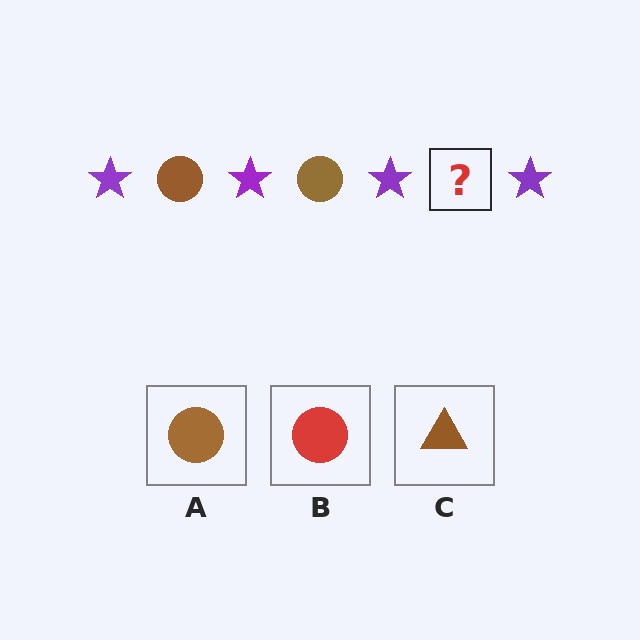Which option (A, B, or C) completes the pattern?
A.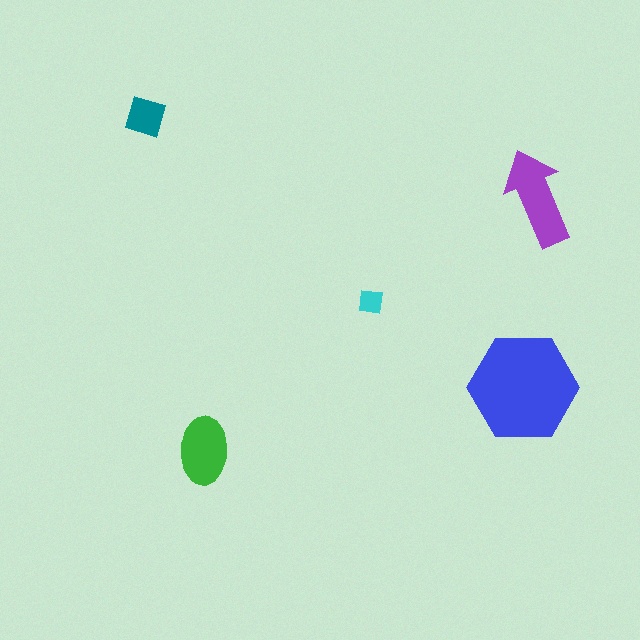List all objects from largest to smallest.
The blue hexagon, the purple arrow, the green ellipse, the teal square, the cyan square.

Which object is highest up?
The teal square is topmost.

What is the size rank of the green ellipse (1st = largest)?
3rd.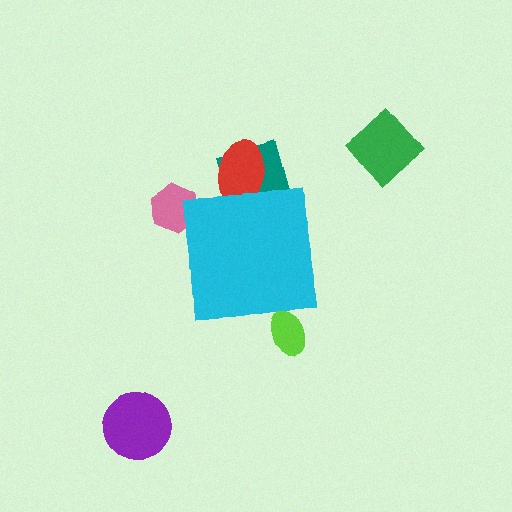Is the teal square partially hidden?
Yes, the teal square is partially hidden behind the cyan square.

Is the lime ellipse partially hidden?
Yes, the lime ellipse is partially hidden behind the cyan square.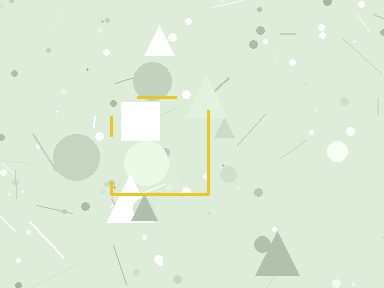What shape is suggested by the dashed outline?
The dashed outline suggests a square.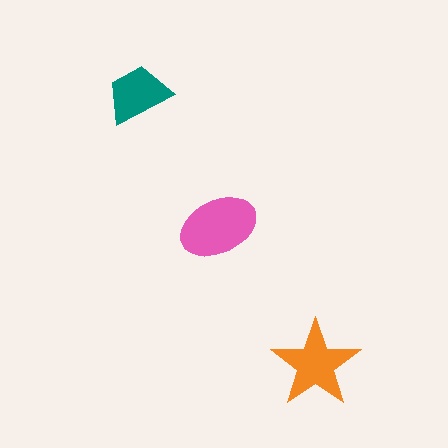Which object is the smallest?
The teal trapezoid.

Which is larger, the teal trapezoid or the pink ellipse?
The pink ellipse.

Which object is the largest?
The pink ellipse.